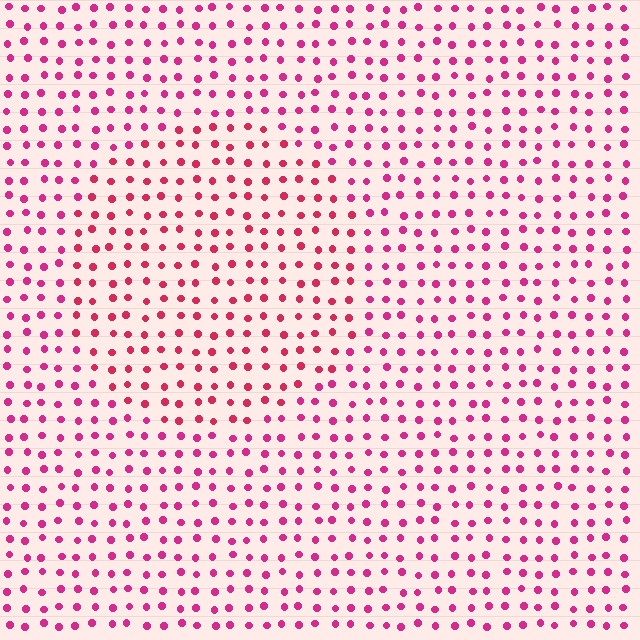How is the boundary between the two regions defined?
The boundary is defined purely by a slight shift in hue (about 17 degrees). Spacing, size, and orientation are identical on both sides.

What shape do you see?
I see a circle.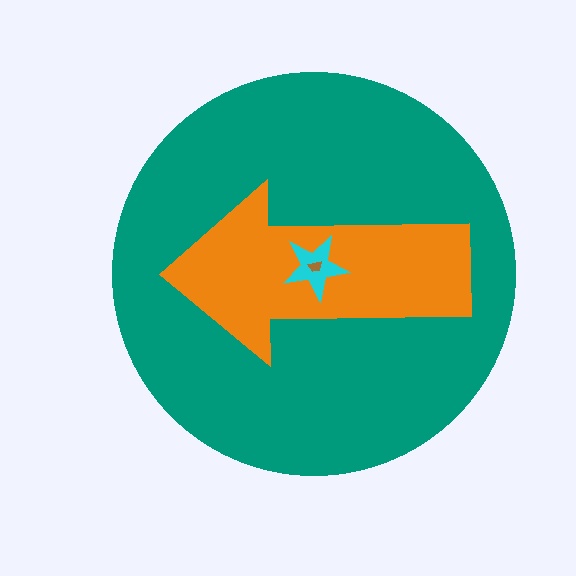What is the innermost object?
The brown trapezoid.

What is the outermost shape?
The teal circle.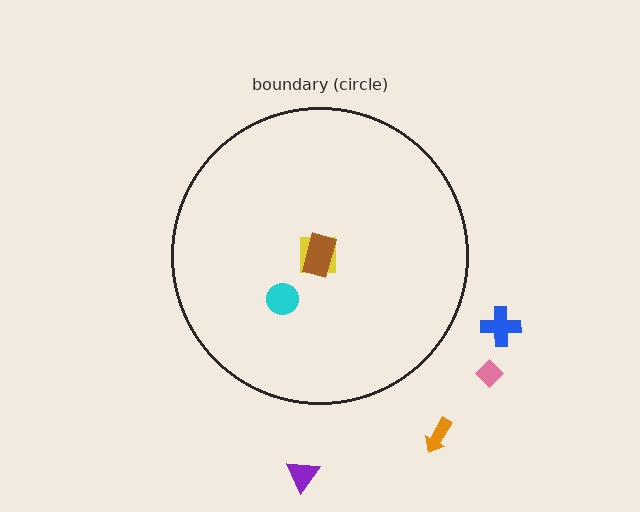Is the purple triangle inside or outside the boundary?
Outside.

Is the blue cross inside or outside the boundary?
Outside.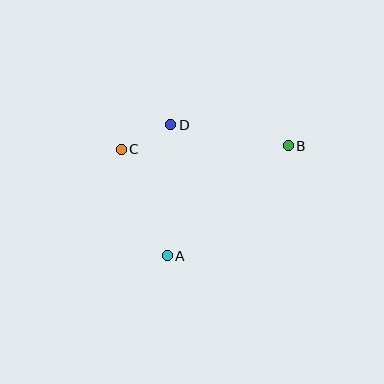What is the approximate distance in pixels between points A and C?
The distance between A and C is approximately 116 pixels.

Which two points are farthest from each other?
Points B and C are farthest from each other.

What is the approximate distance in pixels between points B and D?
The distance between B and D is approximately 119 pixels.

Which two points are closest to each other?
Points C and D are closest to each other.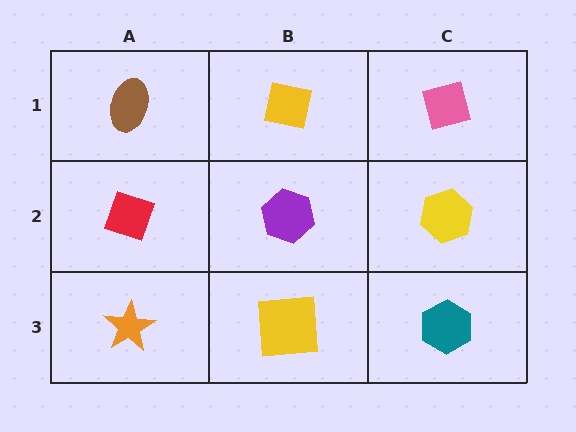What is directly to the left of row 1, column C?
A yellow square.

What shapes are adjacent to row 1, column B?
A purple hexagon (row 2, column B), a brown ellipse (row 1, column A), a pink diamond (row 1, column C).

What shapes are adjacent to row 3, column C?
A yellow hexagon (row 2, column C), a yellow square (row 3, column B).